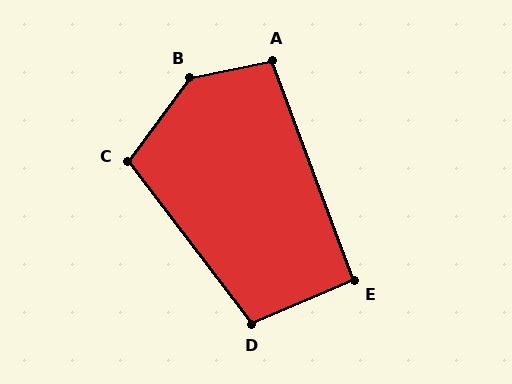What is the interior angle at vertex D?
Approximately 104 degrees (obtuse).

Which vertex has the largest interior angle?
B, at approximately 138 degrees.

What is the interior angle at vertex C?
Approximately 106 degrees (obtuse).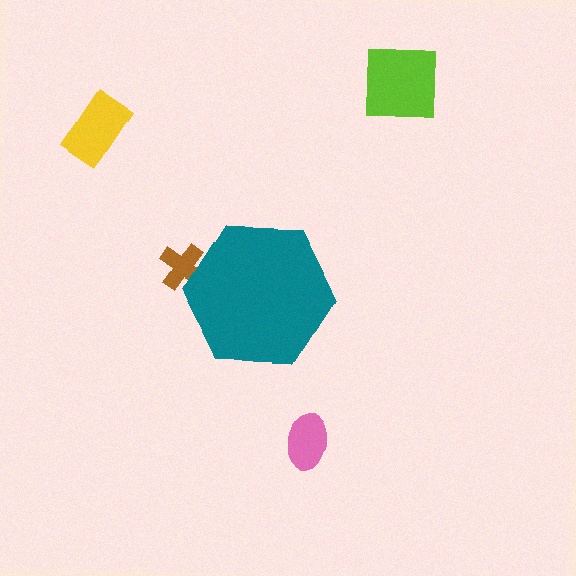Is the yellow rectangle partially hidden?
No, the yellow rectangle is fully visible.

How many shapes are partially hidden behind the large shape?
1 shape is partially hidden.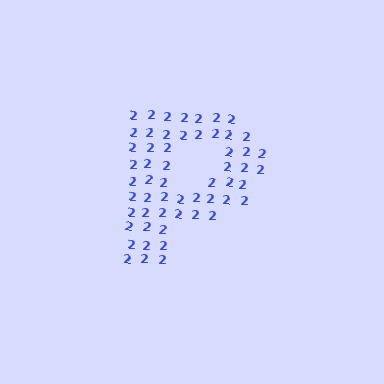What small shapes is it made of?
It is made of small digit 2's.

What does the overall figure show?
The overall figure shows the letter P.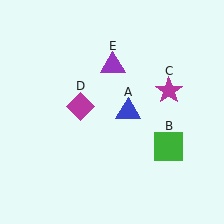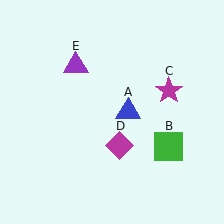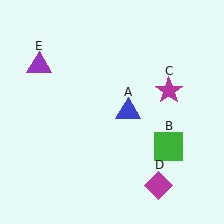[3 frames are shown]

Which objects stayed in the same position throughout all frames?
Blue triangle (object A) and green square (object B) and magenta star (object C) remained stationary.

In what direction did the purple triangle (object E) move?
The purple triangle (object E) moved left.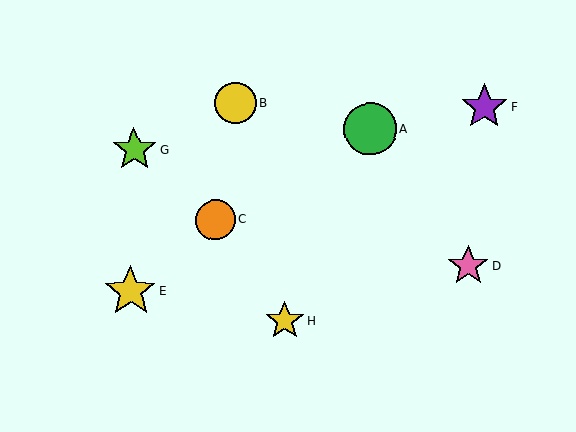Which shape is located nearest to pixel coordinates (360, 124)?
The green circle (labeled A) at (370, 129) is nearest to that location.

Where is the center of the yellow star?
The center of the yellow star is at (131, 291).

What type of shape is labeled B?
Shape B is a yellow circle.